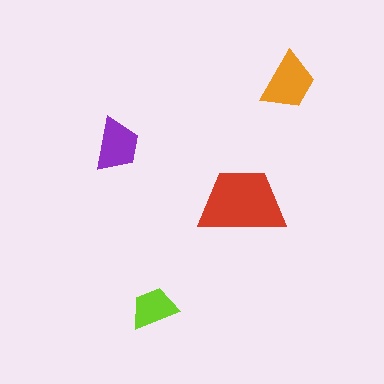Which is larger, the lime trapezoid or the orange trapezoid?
The orange one.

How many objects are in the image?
There are 4 objects in the image.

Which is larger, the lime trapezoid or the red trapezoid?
The red one.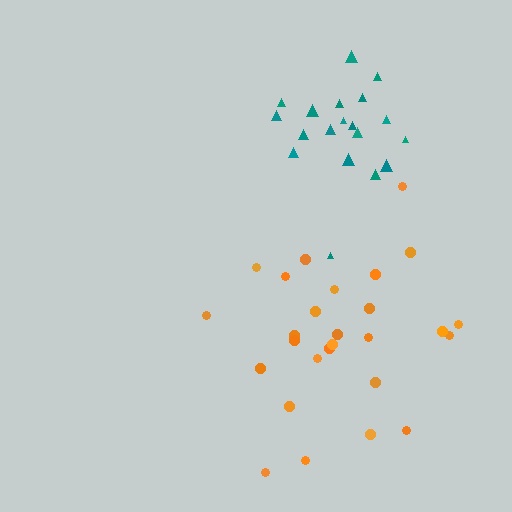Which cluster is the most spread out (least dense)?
Orange.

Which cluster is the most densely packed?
Teal.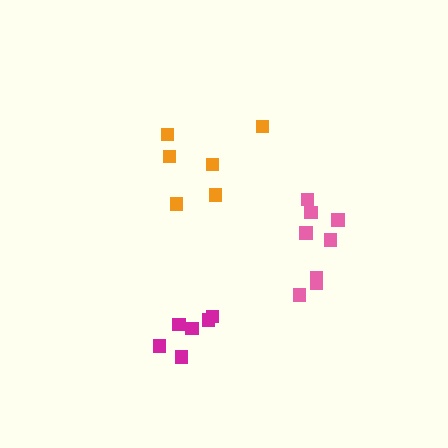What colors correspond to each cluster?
The clusters are colored: magenta, orange, pink.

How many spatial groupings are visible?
There are 3 spatial groupings.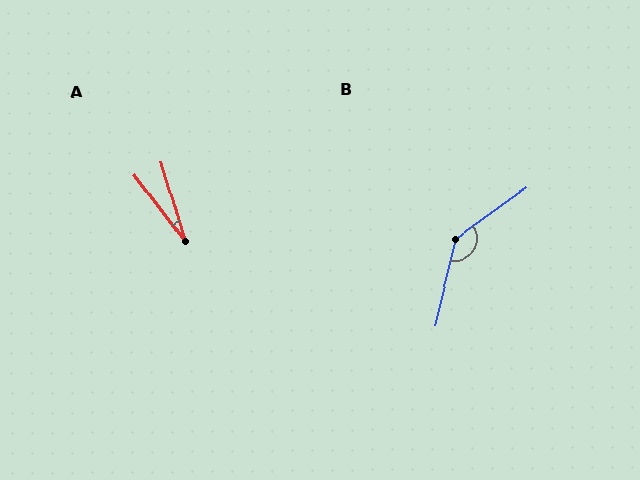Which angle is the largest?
B, at approximately 139 degrees.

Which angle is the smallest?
A, at approximately 20 degrees.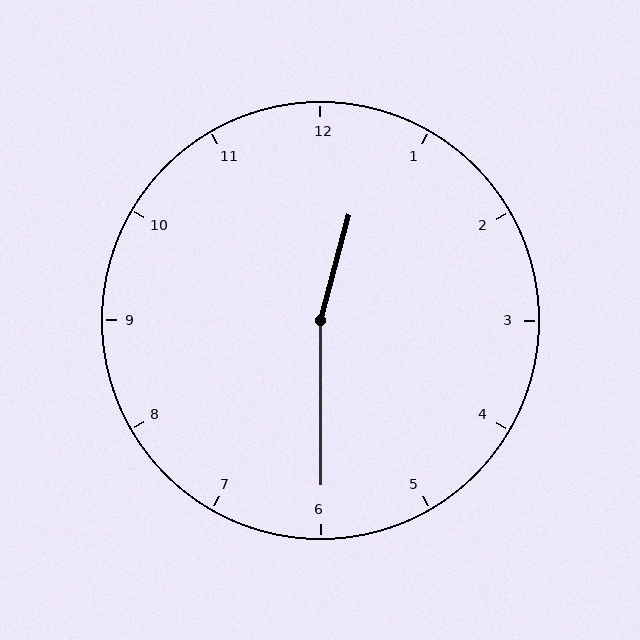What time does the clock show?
12:30.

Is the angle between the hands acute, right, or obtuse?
It is obtuse.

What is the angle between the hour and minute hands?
Approximately 165 degrees.